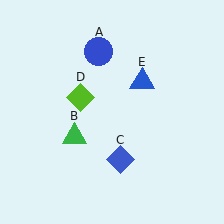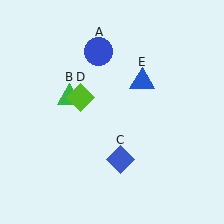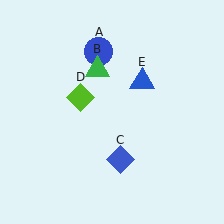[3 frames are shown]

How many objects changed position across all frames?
1 object changed position: green triangle (object B).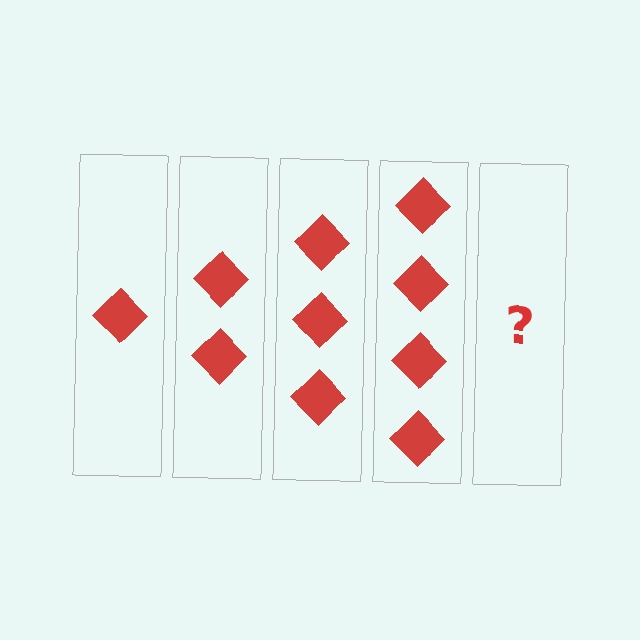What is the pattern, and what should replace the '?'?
The pattern is that each step adds one more diamond. The '?' should be 5 diamonds.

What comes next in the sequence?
The next element should be 5 diamonds.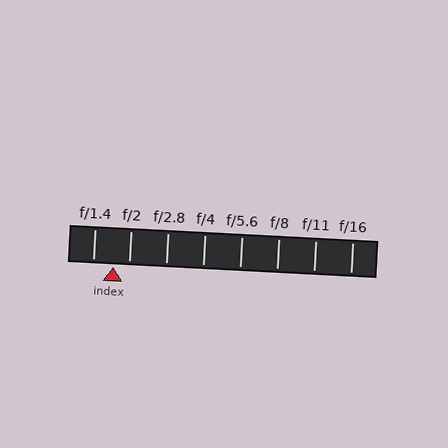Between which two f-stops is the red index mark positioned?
The index mark is between f/1.4 and f/2.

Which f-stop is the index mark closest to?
The index mark is closest to f/2.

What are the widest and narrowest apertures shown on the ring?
The widest aperture shown is f/1.4 and the narrowest is f/16.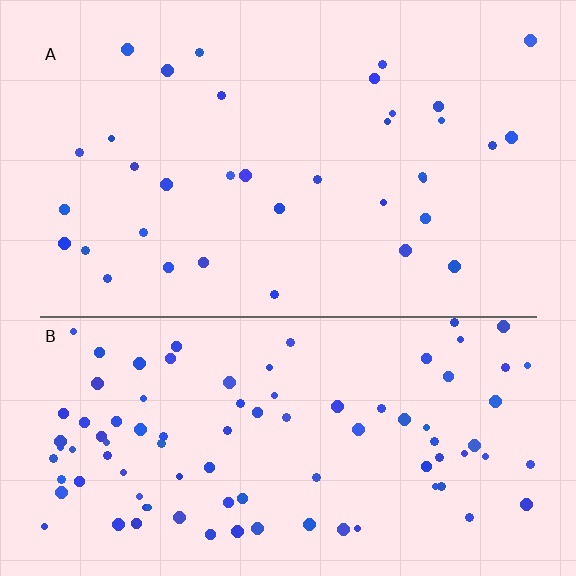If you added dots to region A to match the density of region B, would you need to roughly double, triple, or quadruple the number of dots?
Approximately triple.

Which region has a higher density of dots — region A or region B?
B (the bottom).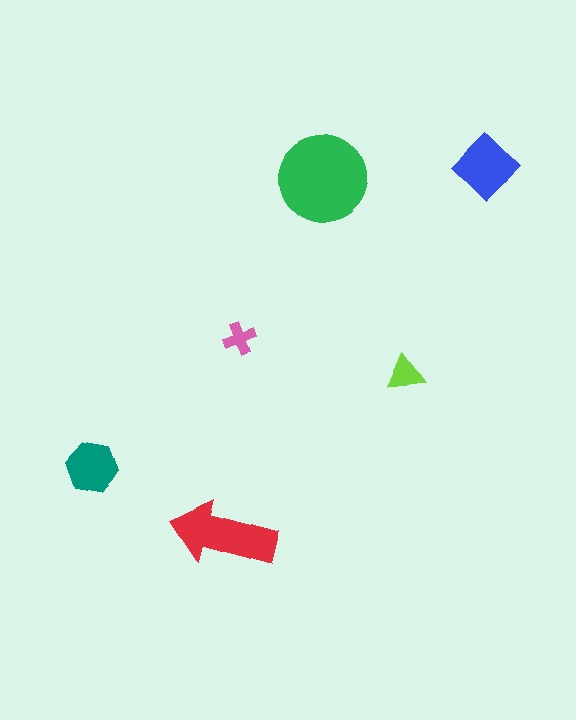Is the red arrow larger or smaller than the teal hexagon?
Larger.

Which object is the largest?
The green circle.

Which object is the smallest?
The pink cross.